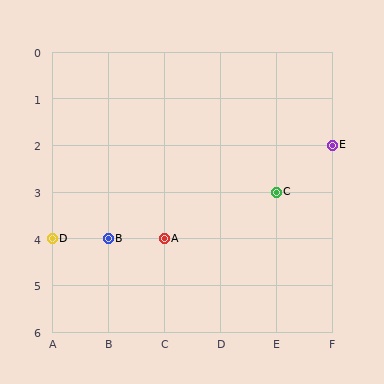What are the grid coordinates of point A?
Point A is at grid coordinates (C, 4).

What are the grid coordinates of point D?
Point D is at grid coordinates (A, 4).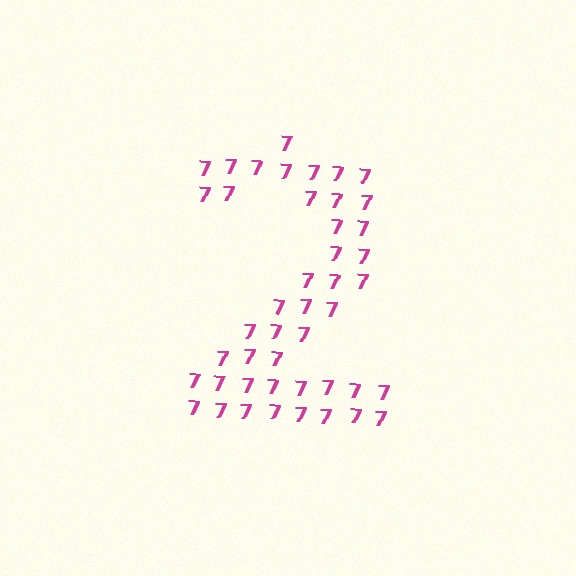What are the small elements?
The small elements are digit 7's.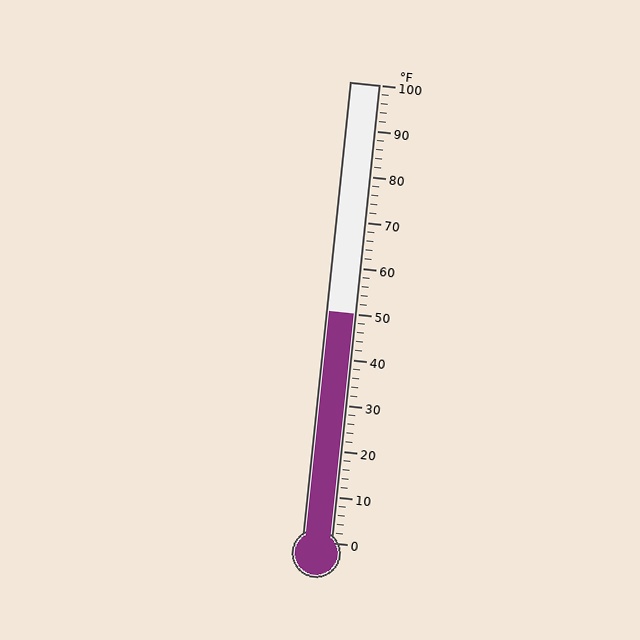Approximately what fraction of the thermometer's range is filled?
The thermometer is filled to approximately 50% of its range.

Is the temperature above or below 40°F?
The temperature is above 40°F.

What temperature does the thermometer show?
The thermometer shows approximately 50°F.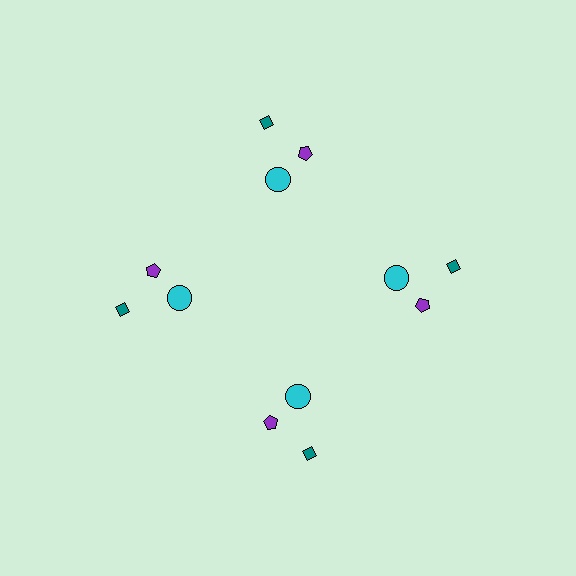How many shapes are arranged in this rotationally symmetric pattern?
There are 12 shapes, arranged in 4 groups of 3.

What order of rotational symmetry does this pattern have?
This pattern has 4-fold rotational symmetry.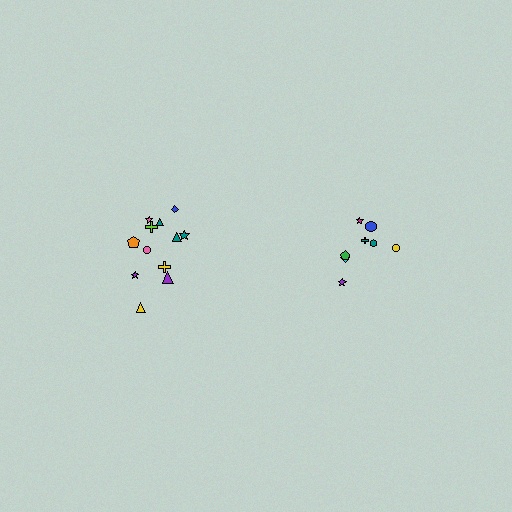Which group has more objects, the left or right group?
The left group.